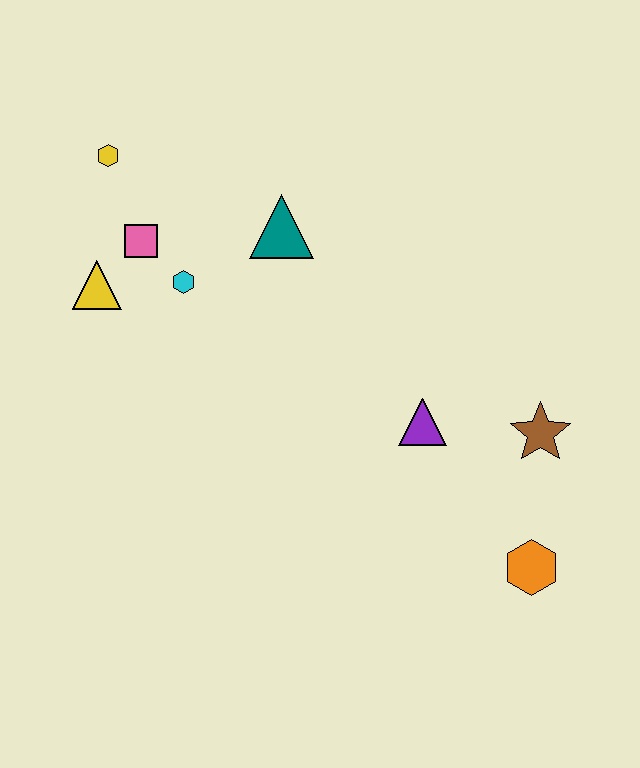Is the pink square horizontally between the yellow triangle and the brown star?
Yes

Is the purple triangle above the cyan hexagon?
No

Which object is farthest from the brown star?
The yellow hexagon is farthest from the brown star.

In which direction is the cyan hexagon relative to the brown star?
The cyan hexagon is to the left of the brown star.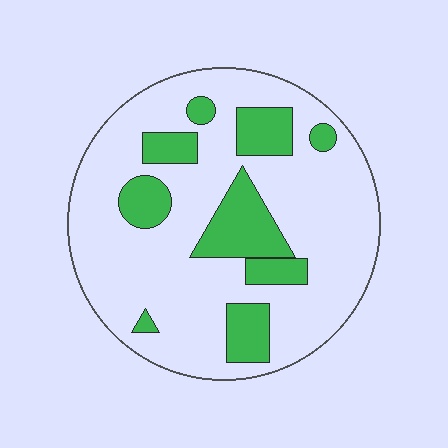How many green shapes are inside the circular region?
9.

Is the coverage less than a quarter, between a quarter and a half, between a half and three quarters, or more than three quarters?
Less than a quarter.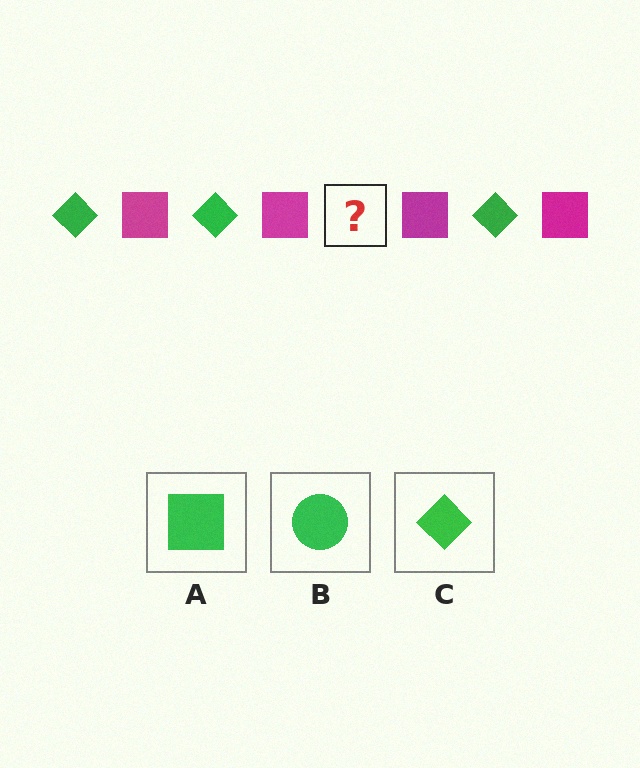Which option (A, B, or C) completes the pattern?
C.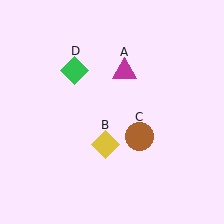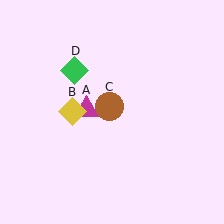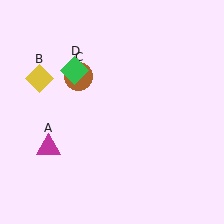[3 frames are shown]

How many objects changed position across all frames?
3 objects changed position: magenta triangle (object A), yellow diamond (object B), brown circle (object C).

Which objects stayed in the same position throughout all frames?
Green diamond (object D) remained stationary.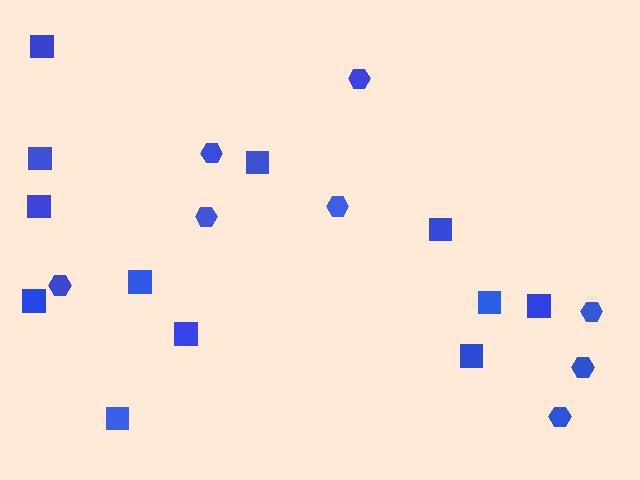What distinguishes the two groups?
There are 2 groups: one group of squares (12) and one group of hexagons (8).